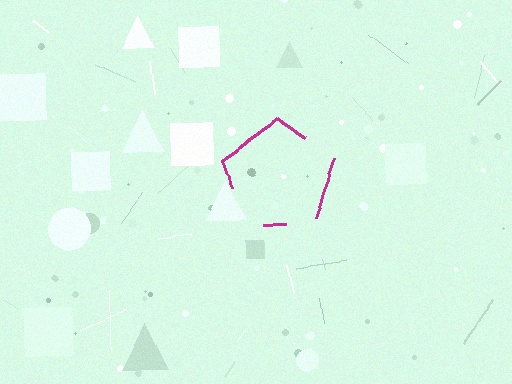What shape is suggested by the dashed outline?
The dashed outline suggests a pentagon.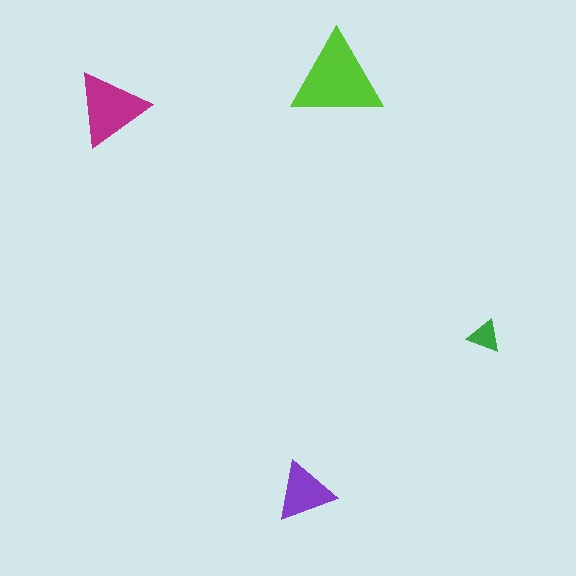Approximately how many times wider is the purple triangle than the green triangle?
About 2 times wider.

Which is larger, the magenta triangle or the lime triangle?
The lime one.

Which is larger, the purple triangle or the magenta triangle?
The magenta one.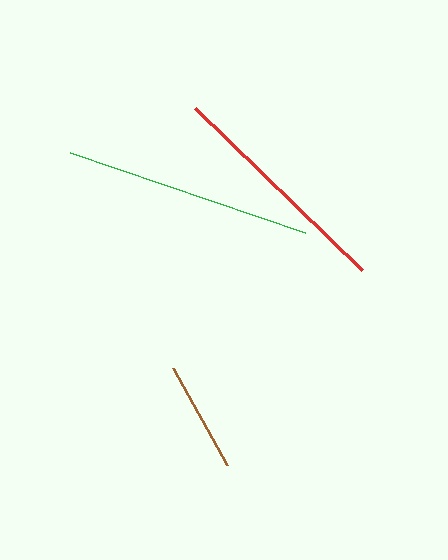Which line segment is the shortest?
The brown line is the shortest at approximately 111 pixels.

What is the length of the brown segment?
The brown segment is approximately 111 pixels long.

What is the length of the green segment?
The green segment is approximately 249 pixels long.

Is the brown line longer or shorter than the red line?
The red line is longer than the brown line.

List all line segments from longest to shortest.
From longest to shortest: green, red, brown.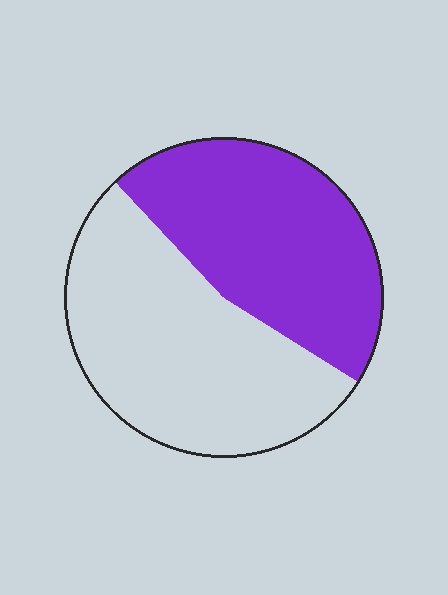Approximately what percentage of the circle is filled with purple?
Approximately 45%.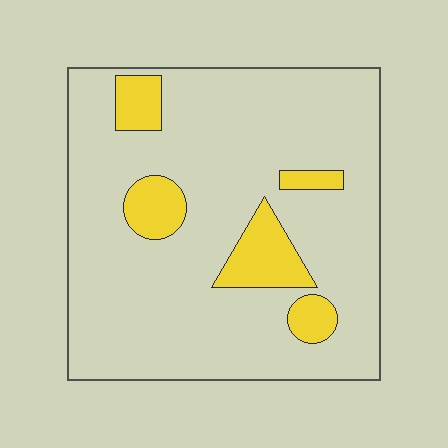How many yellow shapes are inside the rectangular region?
5.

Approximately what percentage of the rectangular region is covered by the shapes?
Approximately 15%.